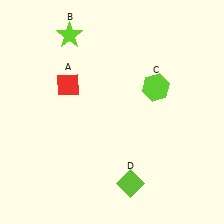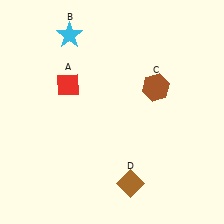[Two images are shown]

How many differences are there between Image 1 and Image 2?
There are 3 differences between the two images.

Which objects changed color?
B changed from lime to cyan. C changed from lime to brown. D changed from lime to brown.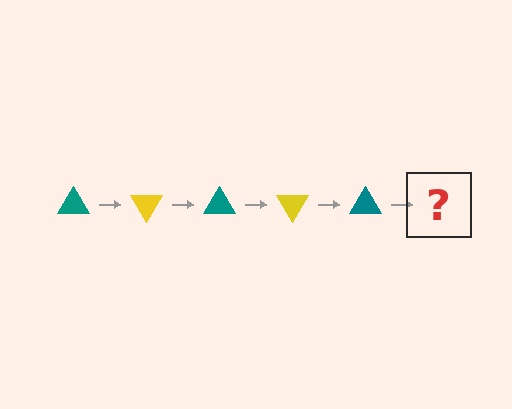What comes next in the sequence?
The next element should be a yellow triangle, rotated 300 degrees from the start.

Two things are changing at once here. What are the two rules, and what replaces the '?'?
The two rules are that it rotates 60 degrees each step and the color cycles through teal and yellow. The '?' should be a yellow triangle, rotated 300 degrees from the start.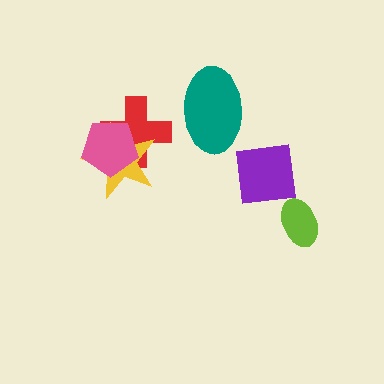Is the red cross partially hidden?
Yes, it is partially covered by another shape.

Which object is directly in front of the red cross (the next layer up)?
The yellow star is directly in front of the red cross.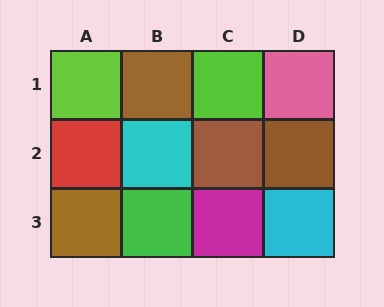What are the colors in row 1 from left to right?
Lime, brown, lime, pink.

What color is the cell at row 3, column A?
Brown.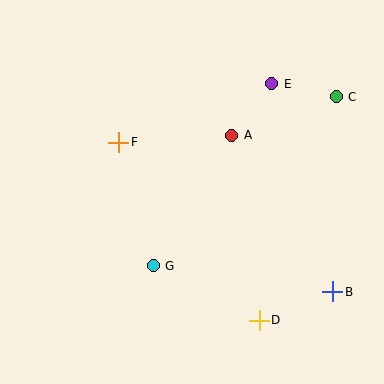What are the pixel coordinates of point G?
Point G is at (153, 266).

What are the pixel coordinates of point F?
Point F is at (119, 142).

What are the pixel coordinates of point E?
Point E is at (272, 84).